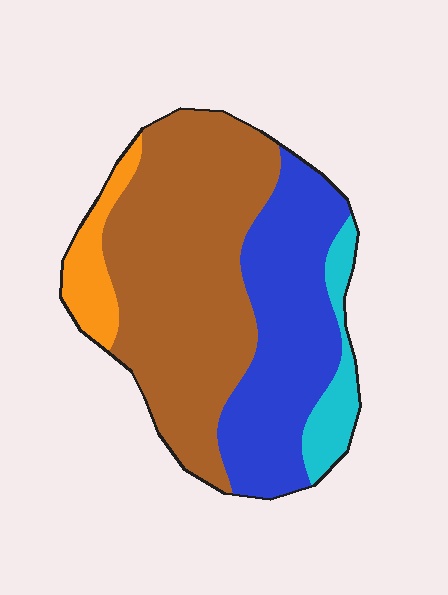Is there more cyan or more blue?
Blue.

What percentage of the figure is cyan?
Cyan covers roughly 10% of the figure.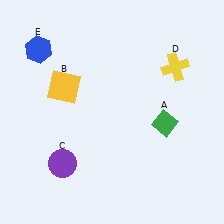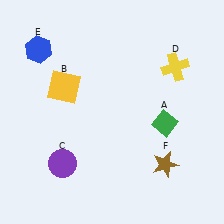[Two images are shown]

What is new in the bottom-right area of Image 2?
A brown star (F) was added in the bottom-right area of Image 2.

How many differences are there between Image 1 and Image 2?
There is 1 difference between the two images.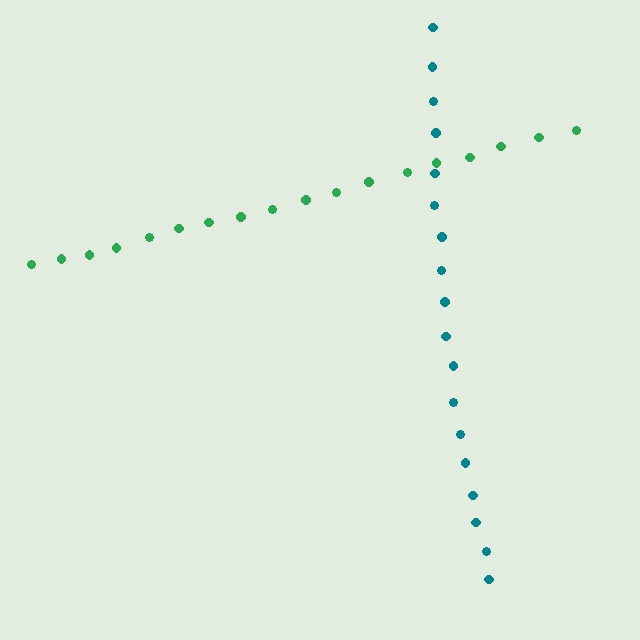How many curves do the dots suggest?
There are 2 distinct paths.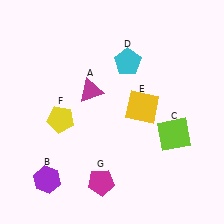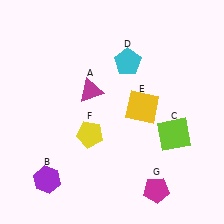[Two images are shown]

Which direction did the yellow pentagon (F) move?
The yellow pentagon (F) moved right.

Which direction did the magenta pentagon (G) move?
The magenta pentagon (G) moved right.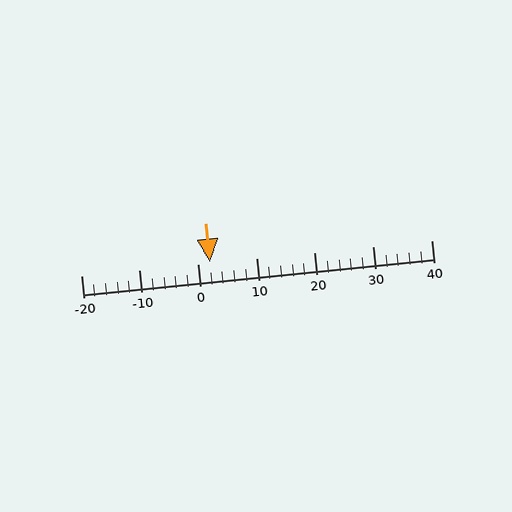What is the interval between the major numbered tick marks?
The major tick marks are spaced 10 units apart.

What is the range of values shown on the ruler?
The ruler shows values from -20 to 40.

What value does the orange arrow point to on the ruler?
The orange arrow points to approximately 2.